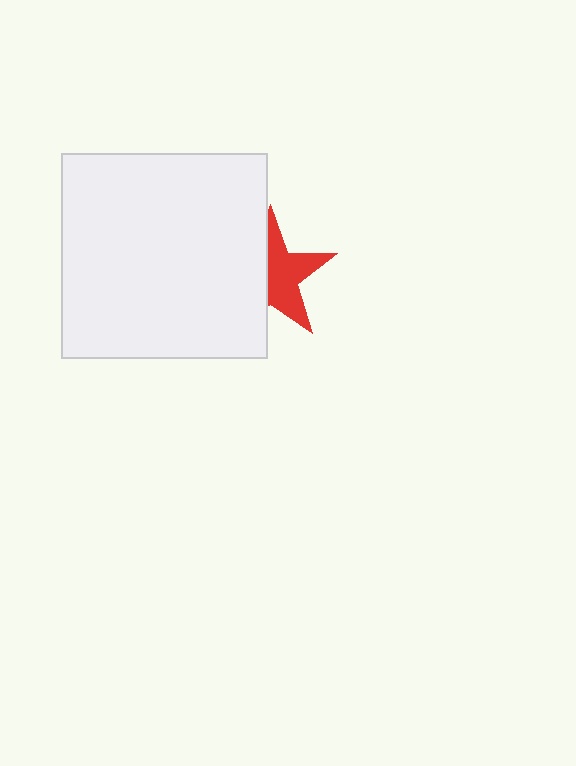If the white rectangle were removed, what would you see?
You would see the complete red star.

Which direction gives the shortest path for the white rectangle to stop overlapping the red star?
Moving left gives the shortest separation.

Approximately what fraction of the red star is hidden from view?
Roughly 45% of the red star is hidden behind the white rectangle.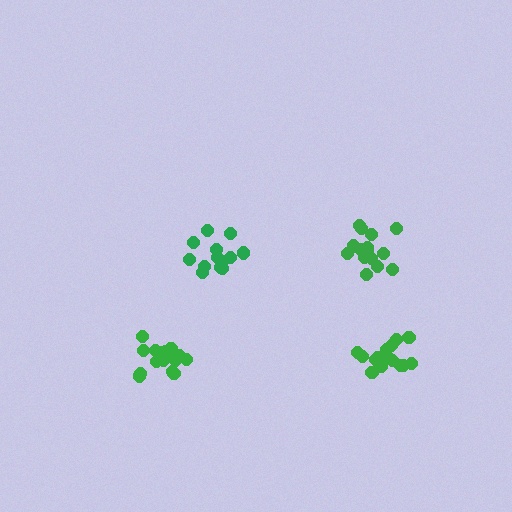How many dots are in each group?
Group 1: 16 dots, Group 2: 16 dots, Group 3: 15 dots, Group 4: 13 dots (60 total).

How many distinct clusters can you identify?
There are 4 distinct clusters.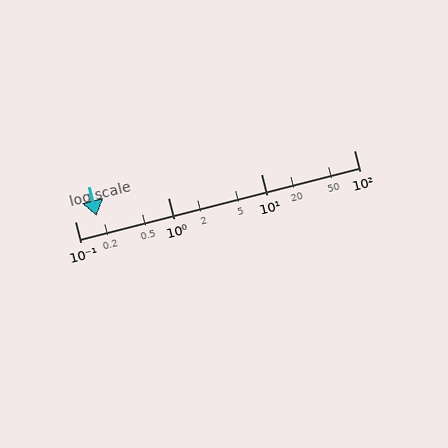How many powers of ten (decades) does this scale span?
The scale spans 3 decades, from 0.1 to 100.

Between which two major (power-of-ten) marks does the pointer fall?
The pointer is between 0.1 and 1.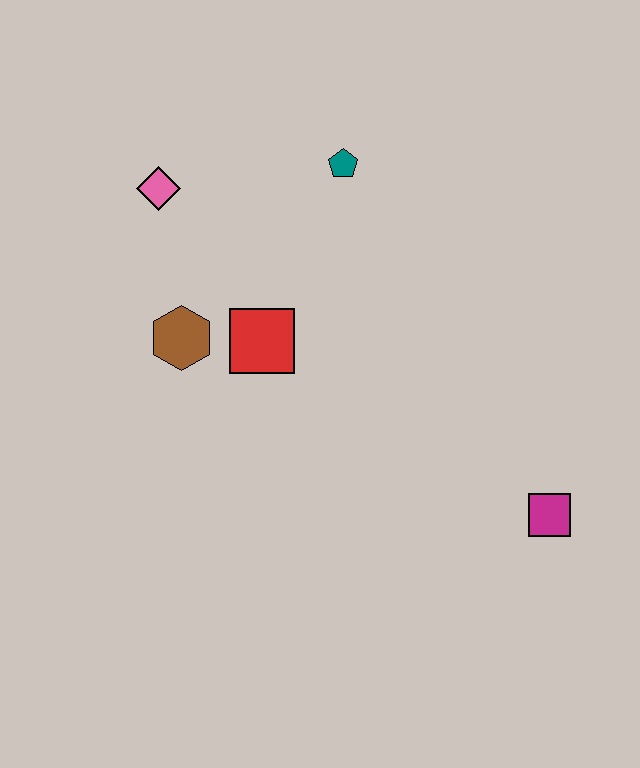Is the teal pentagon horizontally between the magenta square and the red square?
Yes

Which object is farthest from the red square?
The magenta square is farthest from the red square.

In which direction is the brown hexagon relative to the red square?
The brown hexagon is to the left of the red square.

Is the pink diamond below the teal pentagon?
Yes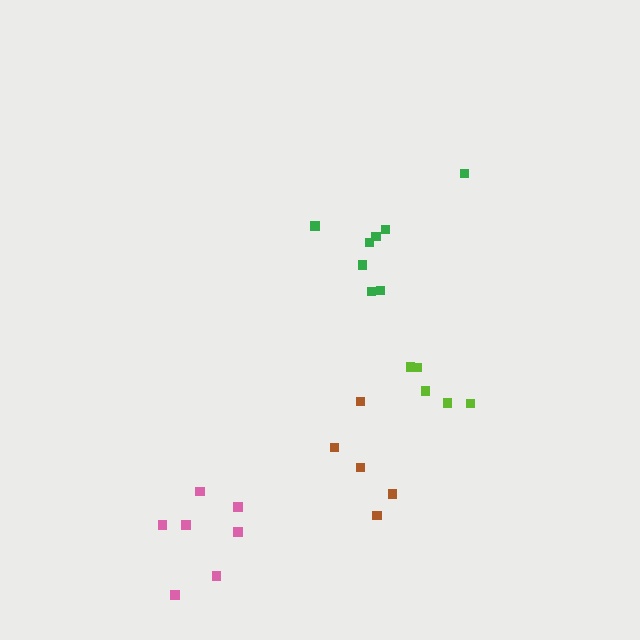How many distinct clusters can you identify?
There are 4 distinct clusters.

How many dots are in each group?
Group 1: 5 dots, Group 2: 8 dots, Group 3: 5 dots, Group 4: 7 dots (25 total).